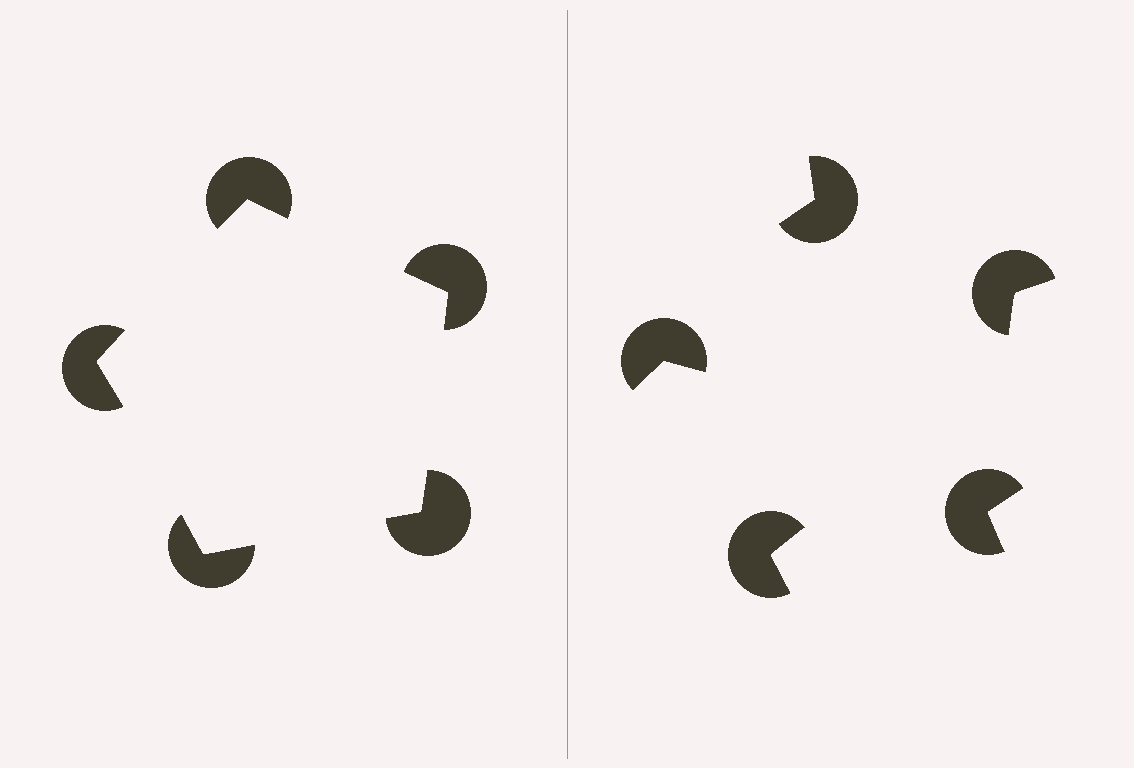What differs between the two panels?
The pac-man discs are positioned identically on both sides; only the wedge orientations differ. On the left they align to a pentagon; on the right they are misaligned.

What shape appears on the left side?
An illusory pentagon.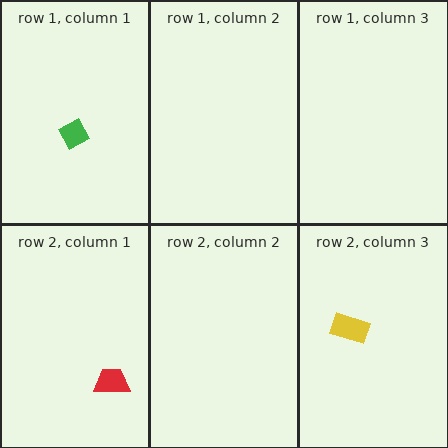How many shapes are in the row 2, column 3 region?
1.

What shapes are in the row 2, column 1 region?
The red trapezoid.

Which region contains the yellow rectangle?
The row 2, column 3 region.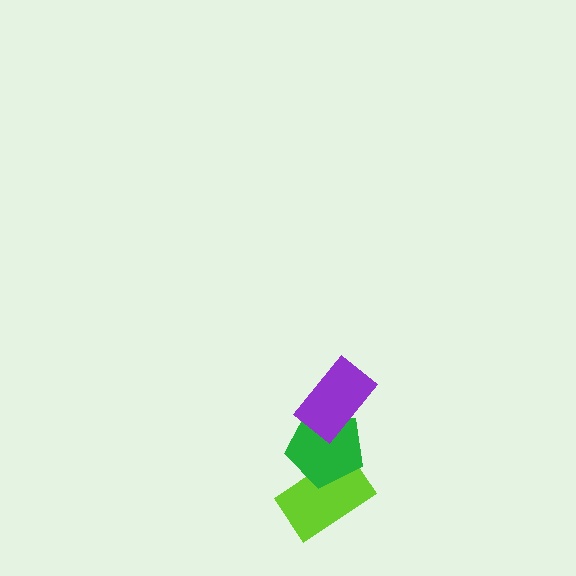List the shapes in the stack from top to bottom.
From top to bottom: the purple rectangle, the green pentagon, the lime rectangle.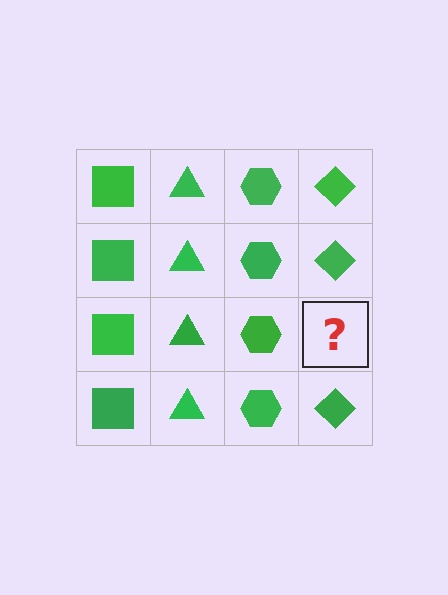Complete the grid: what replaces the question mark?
The question mark should be replaced with a green diamond.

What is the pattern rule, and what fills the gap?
The rule is that each column has a consistent shape. The gap should be filled with a green diamond.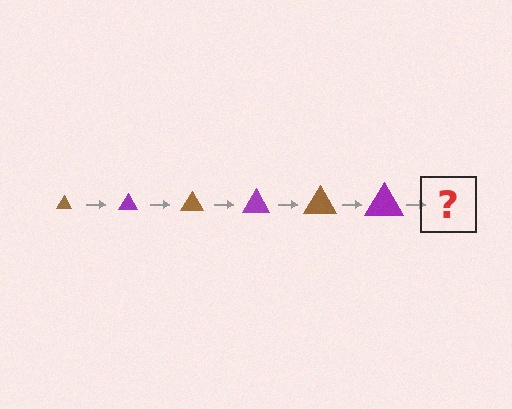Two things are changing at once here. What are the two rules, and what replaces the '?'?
The two rules are that the triangle grows larger each step and the color cycles through brown and purple. The '?' should be a brown triangle, larger than the previous one.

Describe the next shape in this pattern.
It should be a brown triangle, larger than the previous one.